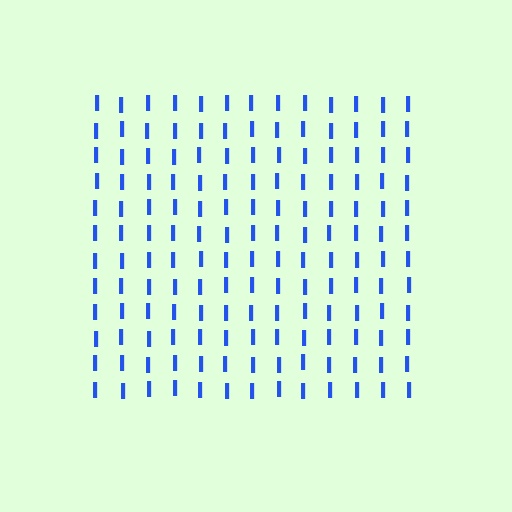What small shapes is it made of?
It is made of small letter I's.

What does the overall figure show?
The overall figure shows a square.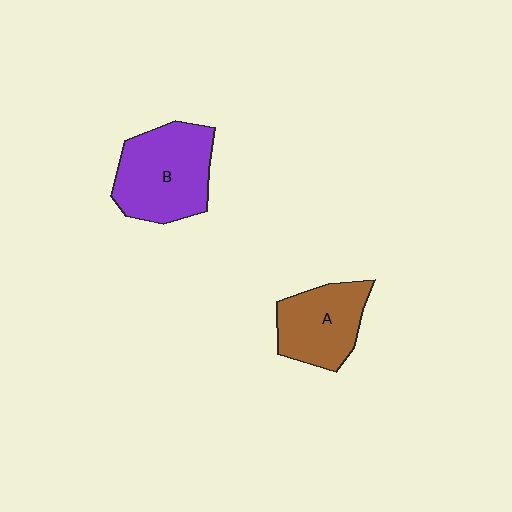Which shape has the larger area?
Shape B (purple).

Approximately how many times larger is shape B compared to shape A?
Approximately 1.3 times.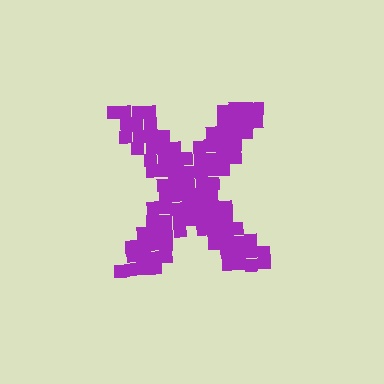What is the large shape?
The large shape is the letter X.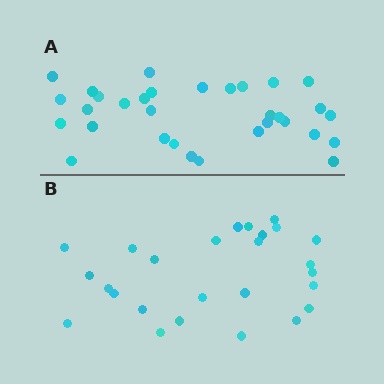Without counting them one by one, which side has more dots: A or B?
Region A (the top region) has more dots.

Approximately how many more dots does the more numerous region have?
Region A has about 6 more dots than region B.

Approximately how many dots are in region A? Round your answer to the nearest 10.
About 30 dots. (The exact count is 32, which rounds to 30.)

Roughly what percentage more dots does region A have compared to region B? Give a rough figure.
About 25% more.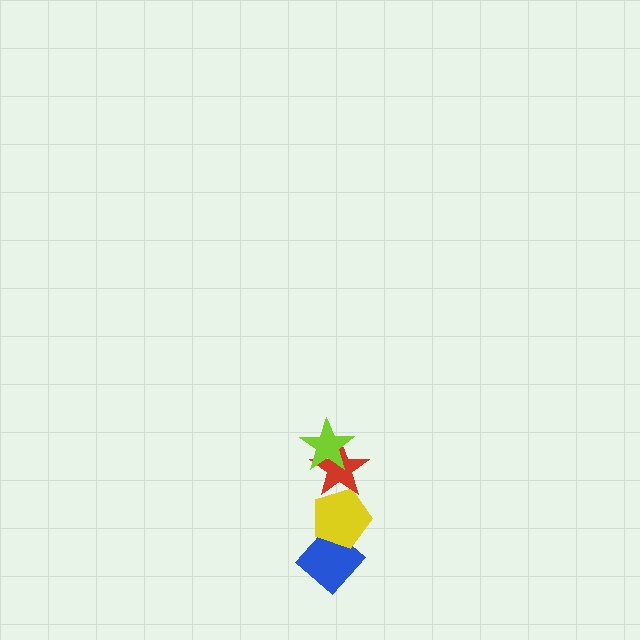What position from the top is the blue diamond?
The blue diamond is 4th from the top.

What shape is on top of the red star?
The lime star is on top of the red star.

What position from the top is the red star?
The red star is 2nd from the top.